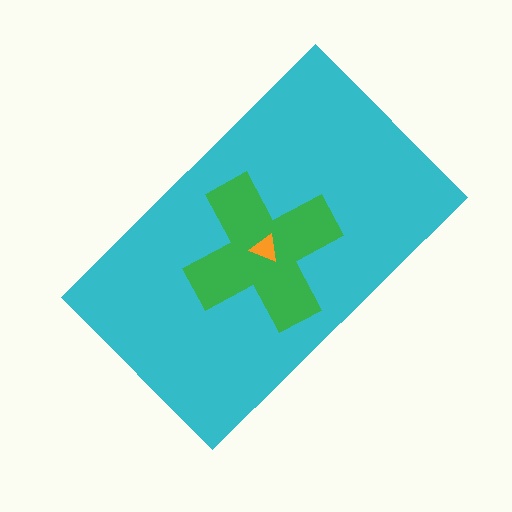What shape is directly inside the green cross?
The orange triangle.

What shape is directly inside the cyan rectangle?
The green cross.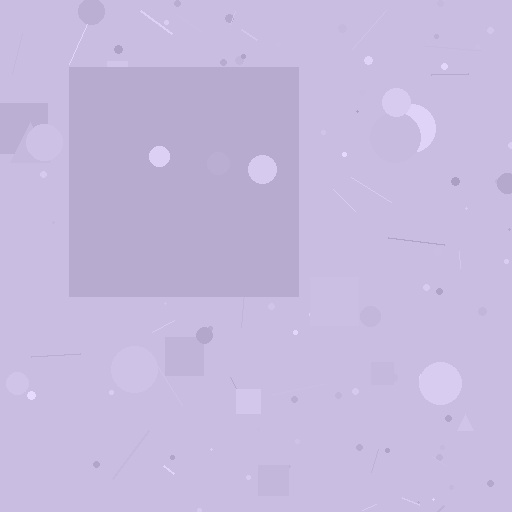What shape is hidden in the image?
A square is hidden in the image.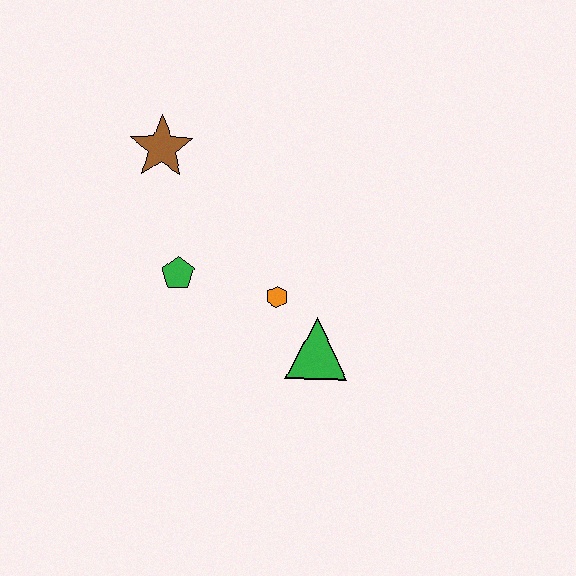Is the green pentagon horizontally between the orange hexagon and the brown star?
Yes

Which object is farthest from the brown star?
The green triangle is farthest from the brown star.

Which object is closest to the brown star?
The green pentagon is closest to the brown star.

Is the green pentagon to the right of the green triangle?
No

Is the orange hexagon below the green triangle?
No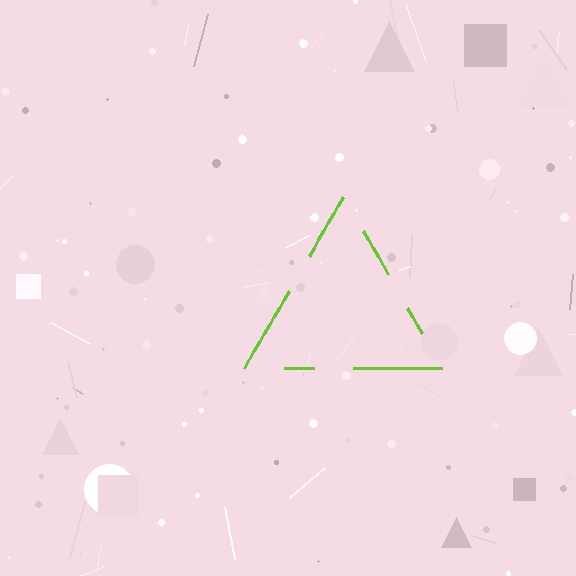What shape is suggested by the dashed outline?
The dashed outline suggests a triangle.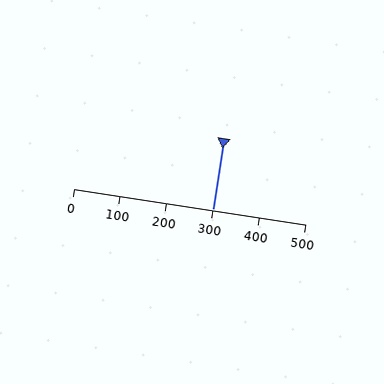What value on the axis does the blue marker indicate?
The marker indicates approximately 300.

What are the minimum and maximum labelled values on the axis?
The axis runs from 0 to 500.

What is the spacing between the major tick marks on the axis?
The major ticks are spaced 100 apart.